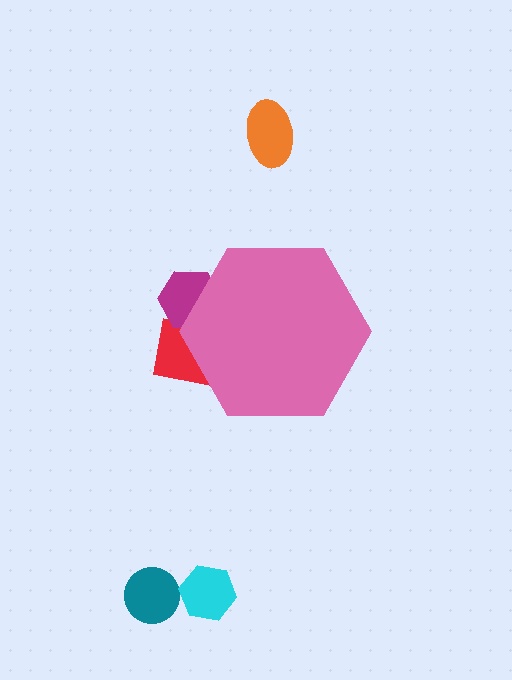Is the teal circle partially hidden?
No, the teal circle is fully visible.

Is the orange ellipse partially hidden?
No, the orange ellipse is fully visible.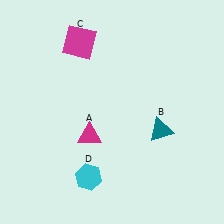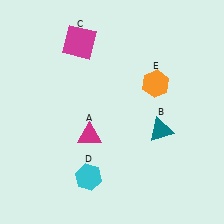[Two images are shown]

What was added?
An orange hexagon (E) was added in Image 2.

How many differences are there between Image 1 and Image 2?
There is 1 difference between the two images.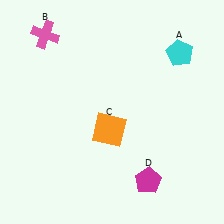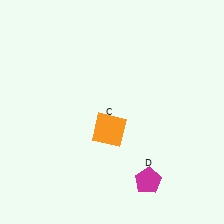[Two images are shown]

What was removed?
The cyan pentagon (A), the pink cross (B) were removed in Image 2.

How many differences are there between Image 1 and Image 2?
There are 2 differences between the two images.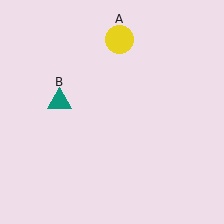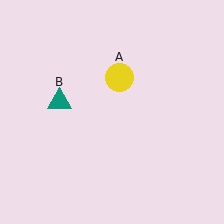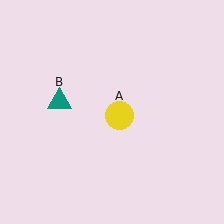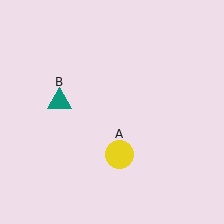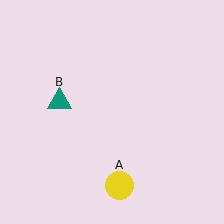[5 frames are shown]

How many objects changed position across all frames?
1 object changed position: yellow circle (object A).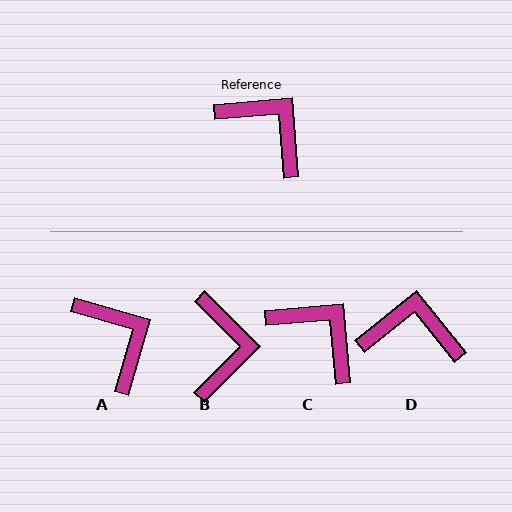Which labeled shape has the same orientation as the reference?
C.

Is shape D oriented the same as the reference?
No, it is off by about 34 degrees.